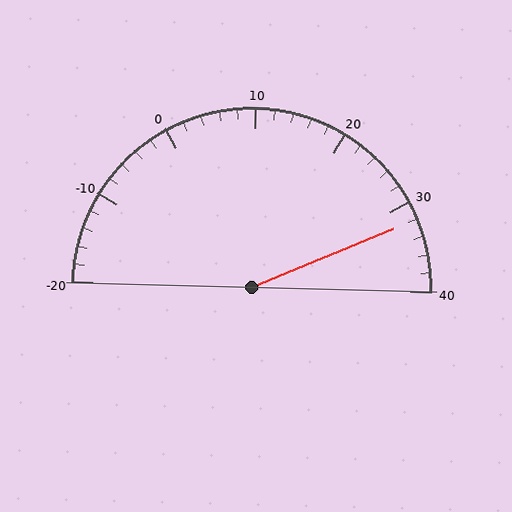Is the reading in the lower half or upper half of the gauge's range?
The reading is in the upper half of the range (-20 to 40).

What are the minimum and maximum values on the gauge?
The gauge ranges from -20 to 40.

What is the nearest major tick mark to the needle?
The nearest major tick mark is 30.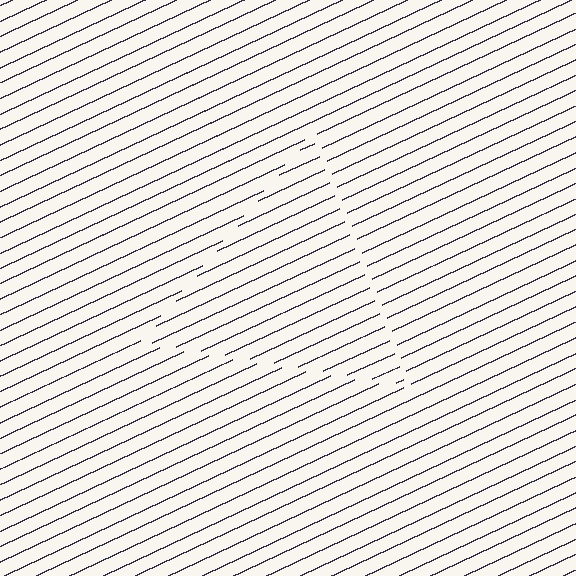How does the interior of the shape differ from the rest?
The interior of the shape contains the same grating, shifted by half a period — the contour is defined by the phase discontinuity where line-ends from the inner and outer gratings abut.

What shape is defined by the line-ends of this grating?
An illusory triangle. The interior of the shape contains the same grating, shifted by half a period — the contour is defined by the phase discontinuity where line-ends from the inner and outer gratings abut.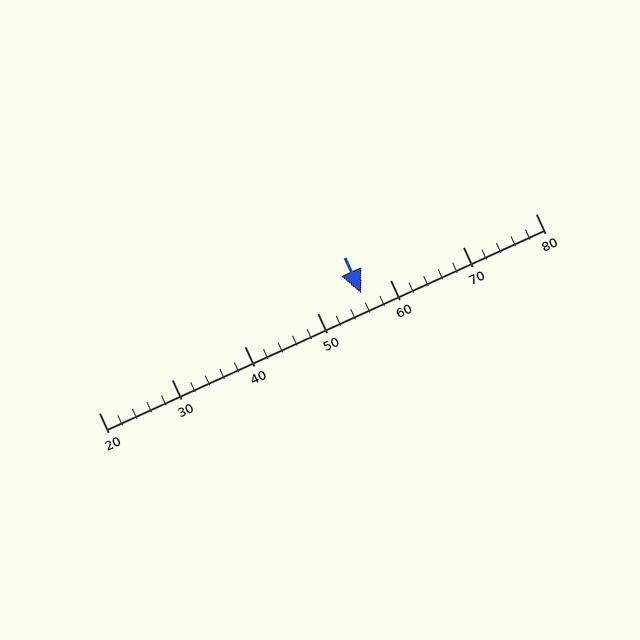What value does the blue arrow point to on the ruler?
The blue arrow points to approximately 56.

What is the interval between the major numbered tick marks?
The major tick marks are spaced 10 units apart.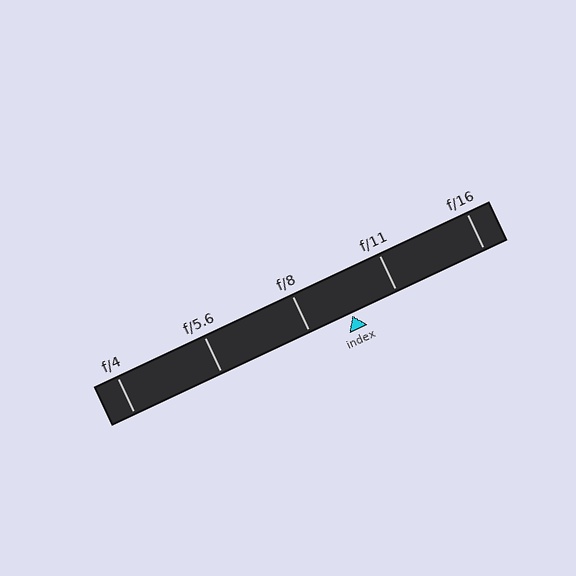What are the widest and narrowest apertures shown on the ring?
The widest aperture shown is f/4 and the narrowest is f/16.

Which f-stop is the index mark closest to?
The index mark is closest to f/8.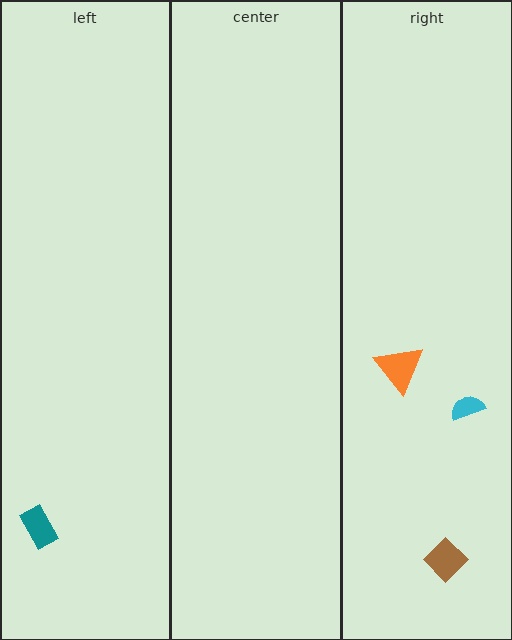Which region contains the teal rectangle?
The left region.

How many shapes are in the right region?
3.